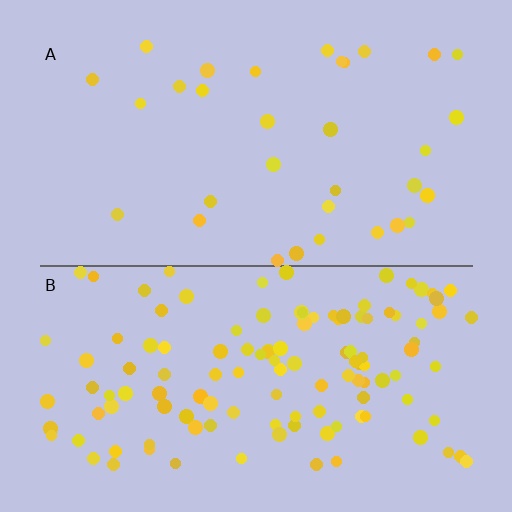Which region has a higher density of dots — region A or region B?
B (the bottom).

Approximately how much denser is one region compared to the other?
Approximately 3.8× — region B over region A.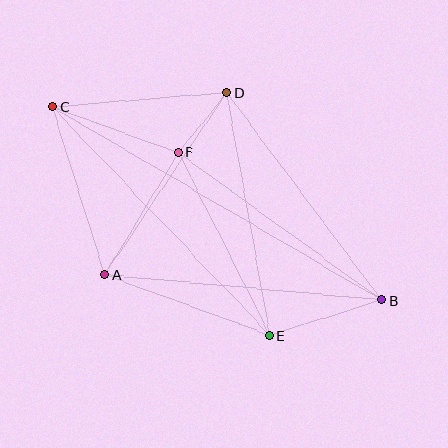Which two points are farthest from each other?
Points B and C are farthest from each other.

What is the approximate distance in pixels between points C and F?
The distance between C and F is approximately 134 pixels.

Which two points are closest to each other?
Points D and F are closest to each other.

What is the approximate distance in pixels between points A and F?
The distance between A and F is approximately 143 pixels.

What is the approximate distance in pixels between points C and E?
The distance between C and E is approximately 315 pixels.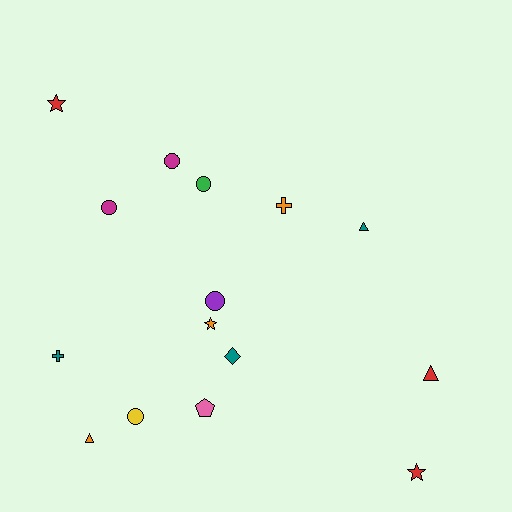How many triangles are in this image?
There are 3 triangles.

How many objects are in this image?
There are 15 objects.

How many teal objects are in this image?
There are 3 teal objects.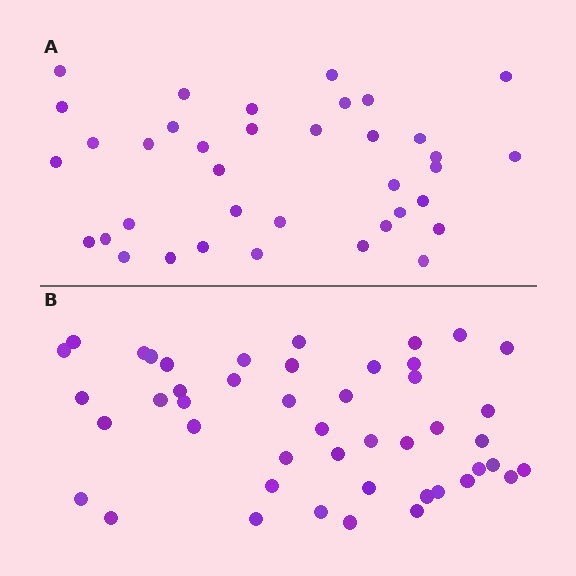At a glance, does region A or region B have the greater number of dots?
Region B (the bottom region) has more dots.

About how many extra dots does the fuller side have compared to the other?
Region B has roughly 8 or so more dots than region A.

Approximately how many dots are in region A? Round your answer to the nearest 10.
About 40 dots. (The exact count is 37, which rounds to 40.)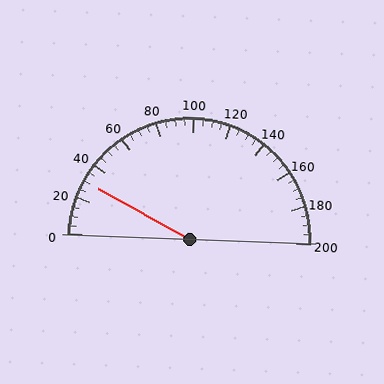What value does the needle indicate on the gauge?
The needle indicates approximately 30.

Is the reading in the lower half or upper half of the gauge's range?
The reading is in the lower half of the range (0 to 200).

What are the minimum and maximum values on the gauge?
The gauge ranges from 0 to 200.